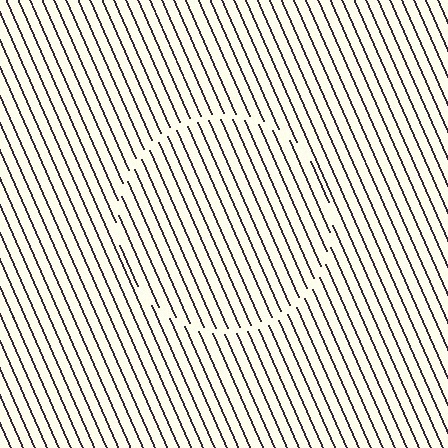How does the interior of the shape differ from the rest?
The interior of the shape contains the same grating, shifted by half a period — the contour is defined by the phase discontinuity where line-ends from the inner and outer gratings abut.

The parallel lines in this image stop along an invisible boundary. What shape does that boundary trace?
An illusory circle. The interior of the shape contains the same grating, shifted by half a period — the contour is defined by the phase discontinuity where line-ends from the inner and outer gratings abut.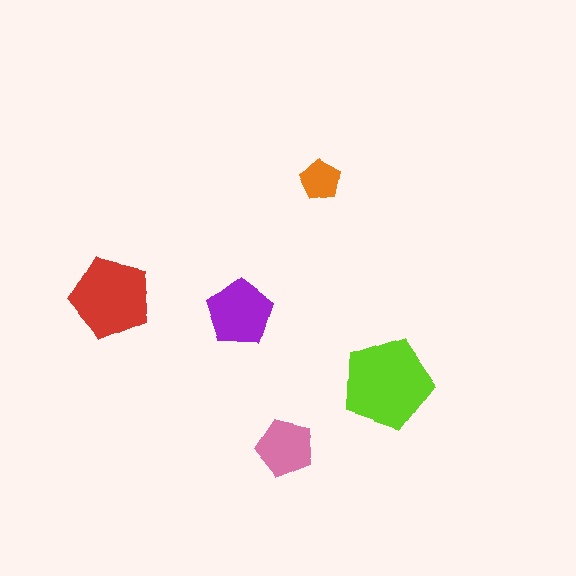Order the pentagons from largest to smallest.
the lime one, the red one, the purple one, the pink one, the orange one.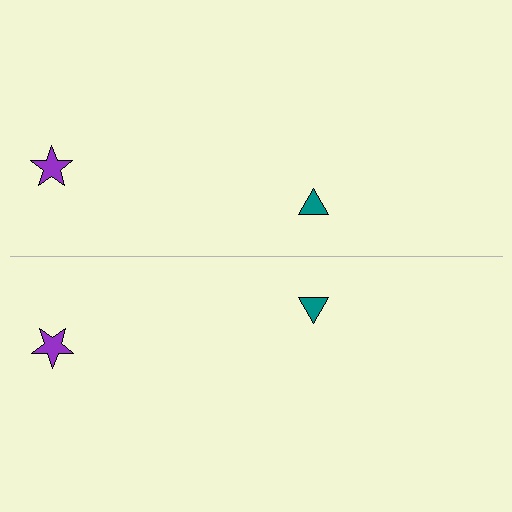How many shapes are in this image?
There are 4 shapes in this image.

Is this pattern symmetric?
Yes, this pattern has bilateral (reflection) symmetry.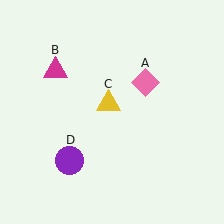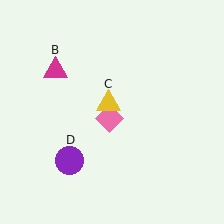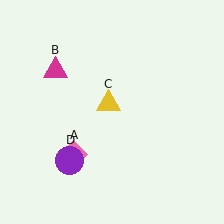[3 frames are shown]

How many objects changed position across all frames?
1 object changed position: pink diamond (object A).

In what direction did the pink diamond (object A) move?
The pink diamond (object A) moved down and to the left.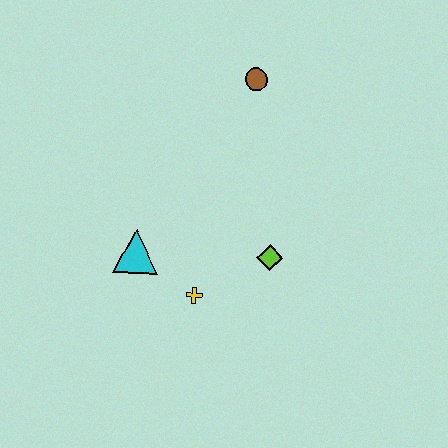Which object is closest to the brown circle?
The lime diamond is closest to the brown circle.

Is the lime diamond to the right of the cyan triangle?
Yes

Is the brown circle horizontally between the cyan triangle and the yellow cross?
No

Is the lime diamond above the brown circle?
No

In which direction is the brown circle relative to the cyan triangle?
The brown circle is above the cyan triangle.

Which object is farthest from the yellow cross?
The brown circle is farthest from the yellow cross.